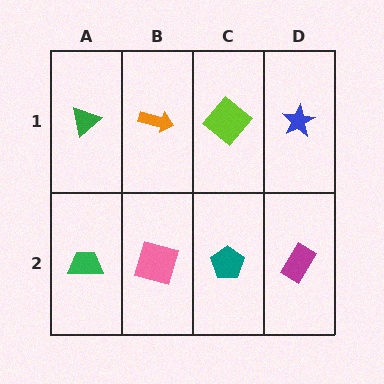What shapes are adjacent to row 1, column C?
A teal pentagon (row 2, column C), an orange arrow (row 1, column B), a blue star (row 1, column D).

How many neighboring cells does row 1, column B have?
3.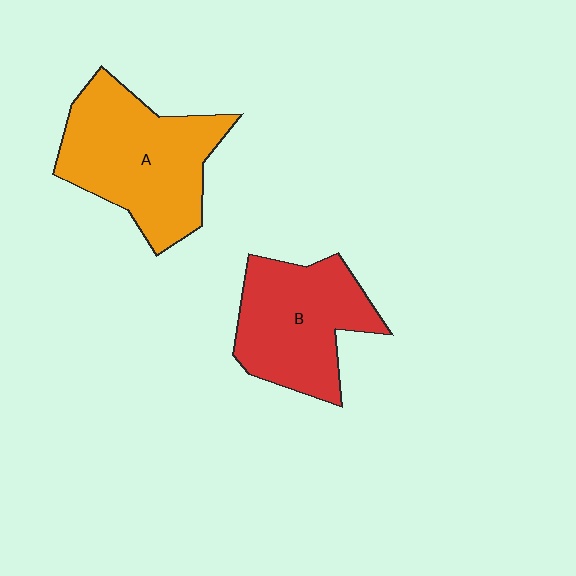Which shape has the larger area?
Shape A (orange).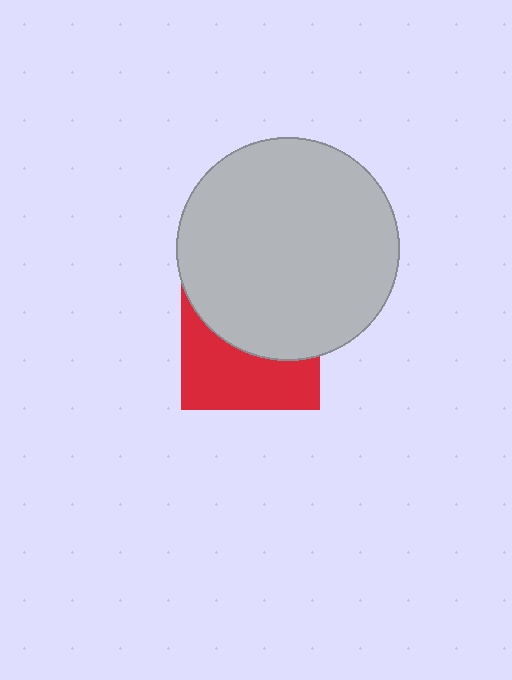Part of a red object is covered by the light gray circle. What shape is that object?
It is a square.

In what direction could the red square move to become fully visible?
The red square could move down. That would shift it out from behind the light gray circle entirely.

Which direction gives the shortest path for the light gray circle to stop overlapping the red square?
Moving up gives the shortest separation.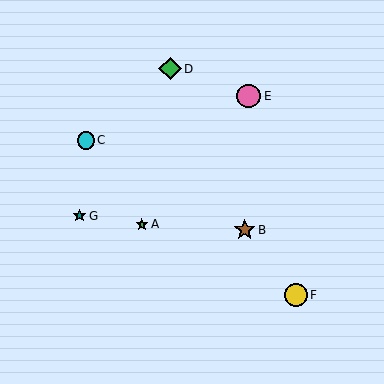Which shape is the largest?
The pink circle (labeled E) is the largest.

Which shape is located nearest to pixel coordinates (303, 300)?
The yellow circle (labeled F) at (296, 295) is nearest to that location.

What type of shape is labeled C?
Shape C is a cyan circle.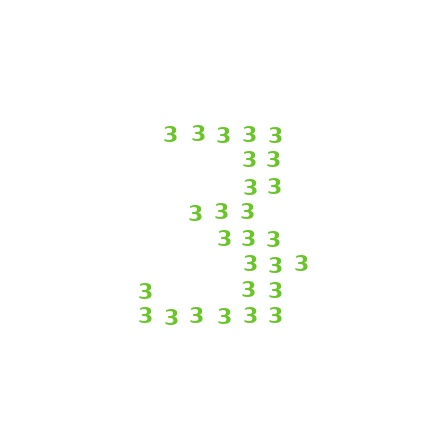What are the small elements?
The small elements are digit 3's.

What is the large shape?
The large shape is the digit 3.